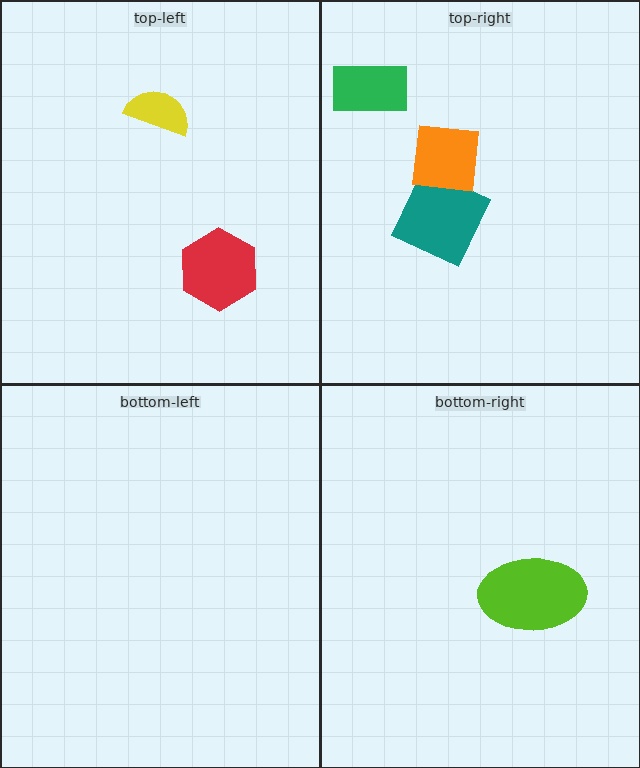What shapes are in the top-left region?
The red hexagon, the yellow semicircle.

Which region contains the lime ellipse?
The bottom-right region.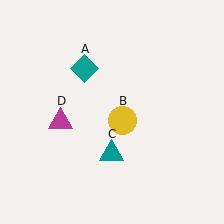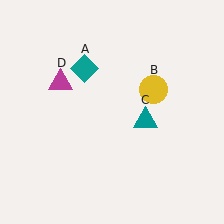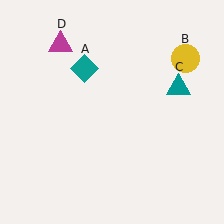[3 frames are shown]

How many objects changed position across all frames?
3 objects changed position: yellow circle (object B), teal triangle (object C), magenta triangle (object D).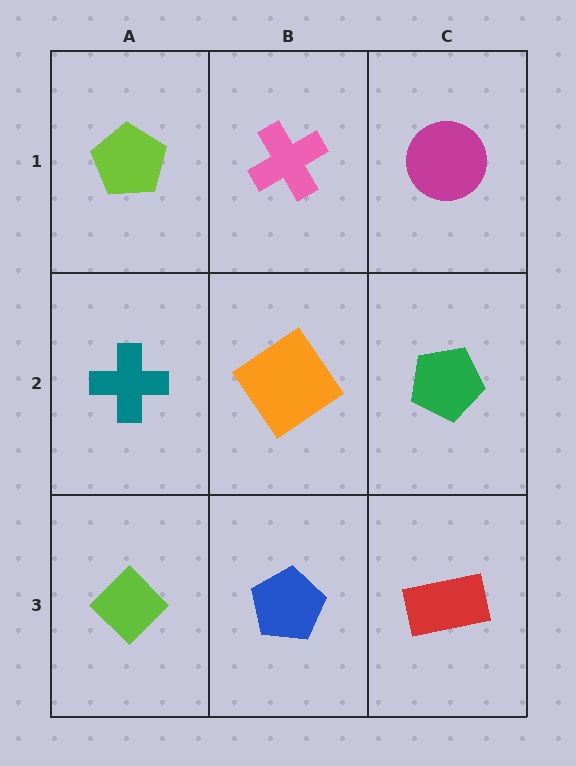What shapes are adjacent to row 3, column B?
An orange diamond (row 2, column B), a lime diamond (row 3, column A), a red rectangle (row 3, column C).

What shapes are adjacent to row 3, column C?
A green pentagon (row 2, column C), a blue pentagon (row 3, column B).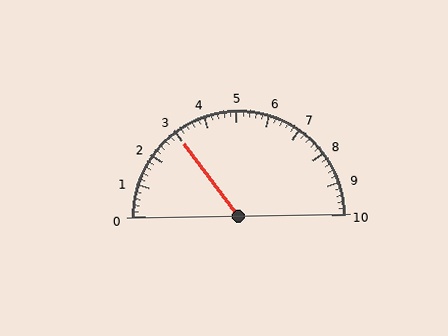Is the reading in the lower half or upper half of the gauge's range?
The reading is in the lower half of the range (0 to 10).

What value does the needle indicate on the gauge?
The needle indicates approximately 3.0.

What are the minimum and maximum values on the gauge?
The gauge ranges from 0 to 10.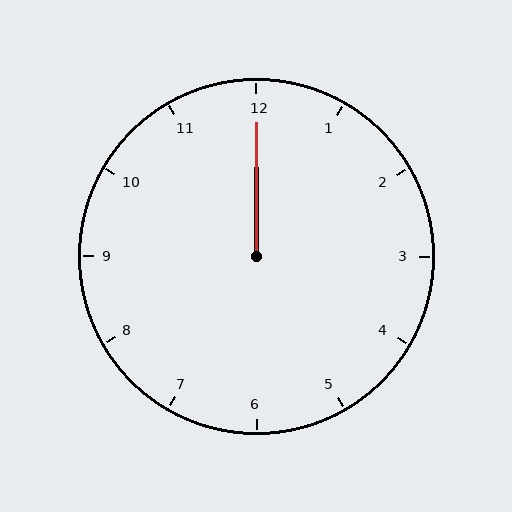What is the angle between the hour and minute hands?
Approximately 0 degrees.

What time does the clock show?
12:00.